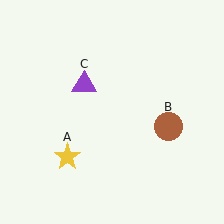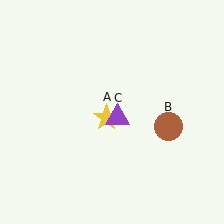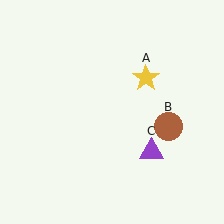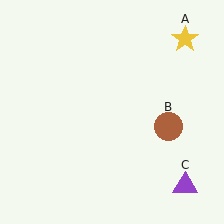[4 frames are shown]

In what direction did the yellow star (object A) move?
The yellow star (object A) moved up and to the right.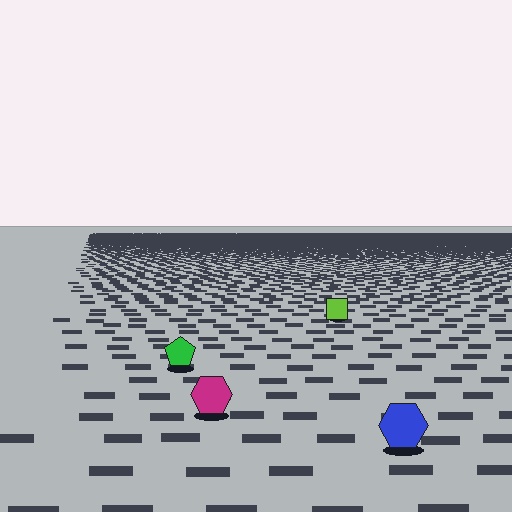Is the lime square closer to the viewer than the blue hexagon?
No. The blue hexagon is closer — you can tell from the texture gradient: the ground texture is coarser near it.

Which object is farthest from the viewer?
The lime square is farthest from the viewer. It appears smaller and the ground texture around it is denser.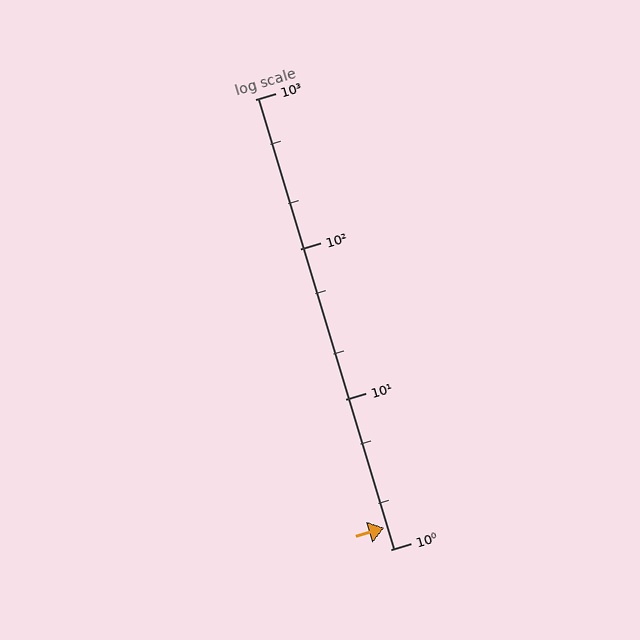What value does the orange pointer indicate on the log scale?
The pointer indicates approximately 1.4.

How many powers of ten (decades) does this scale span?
The scale spans 3 decades, from 1 to 1000.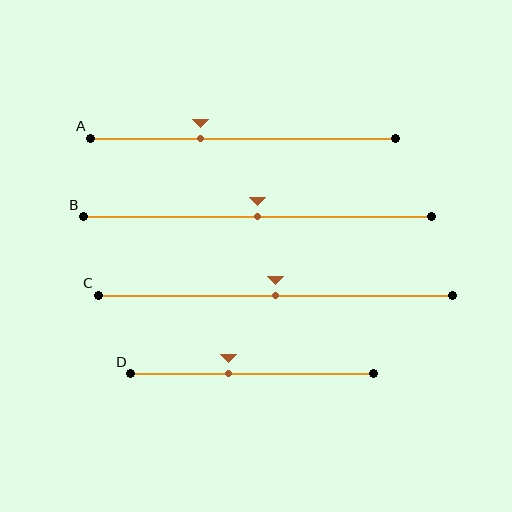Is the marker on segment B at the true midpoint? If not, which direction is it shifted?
Yes, the marker on segment B is at the true midpoint.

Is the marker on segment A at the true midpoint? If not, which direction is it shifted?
No, the marker on segment A is shifted to the left by about 14% of the segment length.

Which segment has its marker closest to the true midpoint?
Segment B has its marker closest to the true midpoint.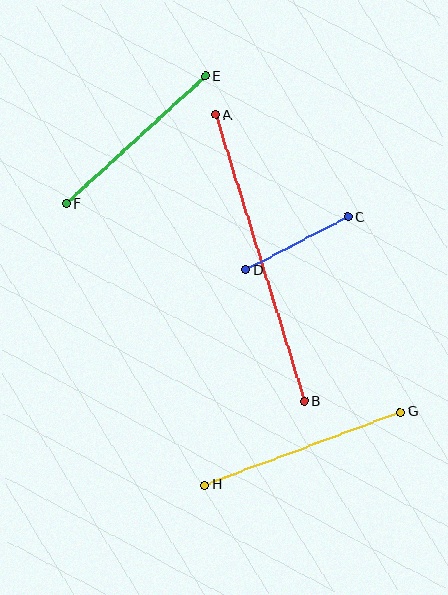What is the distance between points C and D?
The distance is approximately 115 pixels.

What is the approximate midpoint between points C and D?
The midpoint is at approximately (297, 243) pixels.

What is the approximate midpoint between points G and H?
The midpoint is at approximately (302, 448) pixels.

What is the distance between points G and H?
The distance is approximately 209 pixels.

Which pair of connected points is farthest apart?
Points A and B are farthest apart.